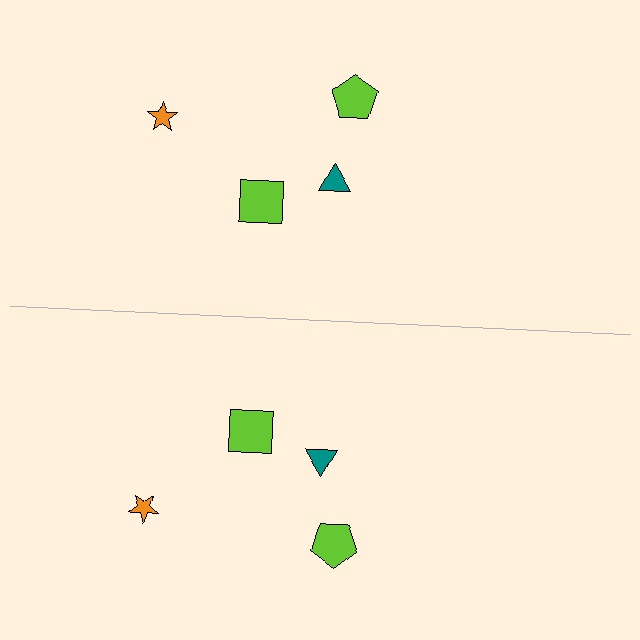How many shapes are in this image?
There are 8 shapes in this image.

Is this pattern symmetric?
Yes, this pattern has bilateral (reflection) symmetry.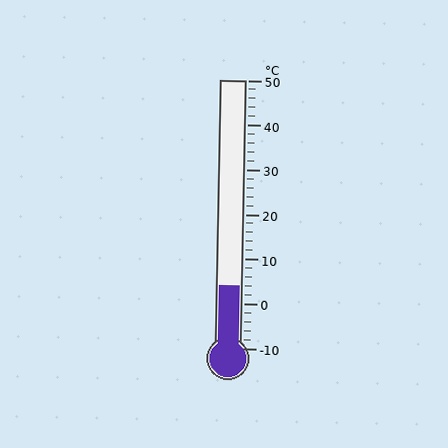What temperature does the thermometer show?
The thermometer shows approximately 4°C.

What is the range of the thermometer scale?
The thermometer scale ranges from -10°C to 50°C.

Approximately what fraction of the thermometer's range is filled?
The thermometer is filled to approximately 25% of its range.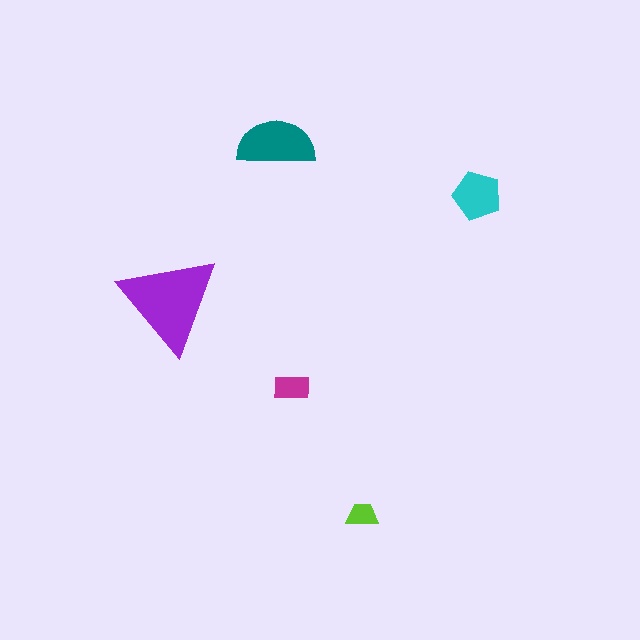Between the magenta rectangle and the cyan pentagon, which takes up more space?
The cyan pentagon.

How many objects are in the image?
There are 5 objects in the image.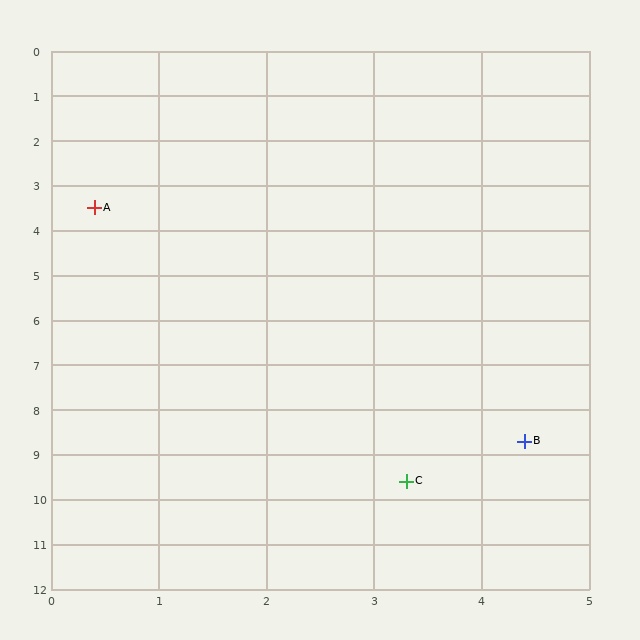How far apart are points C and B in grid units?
Points C and B are about 1.4 grid units apart.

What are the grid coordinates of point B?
Point B is at approximately (4.4, 8.7).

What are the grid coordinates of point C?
Point C is at approximately (3.3, 9.6).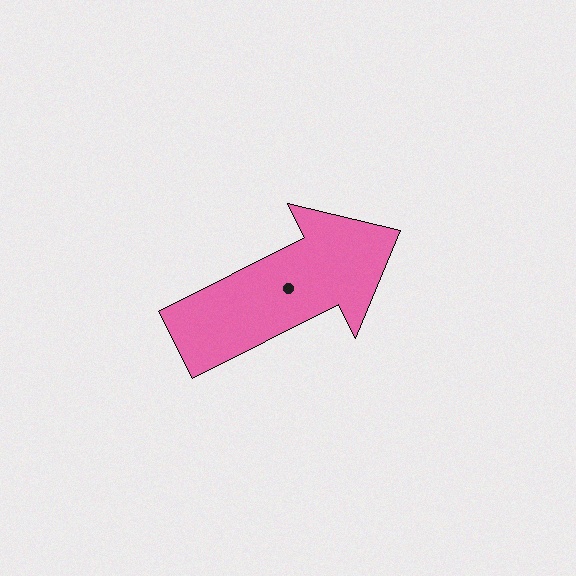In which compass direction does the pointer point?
Northeast.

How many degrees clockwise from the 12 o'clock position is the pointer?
Approximately 63 degrees.